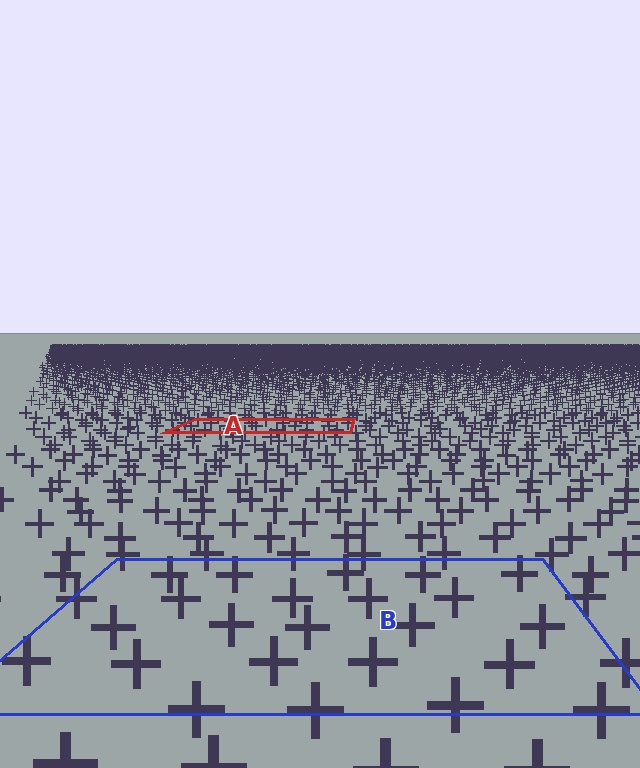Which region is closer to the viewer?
Region B is closer. The texture elements there are larger and more spread out.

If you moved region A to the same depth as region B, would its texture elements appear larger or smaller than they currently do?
They would appear larger. At a closer depth, the same texture elements are projected at a bigger on-screen size.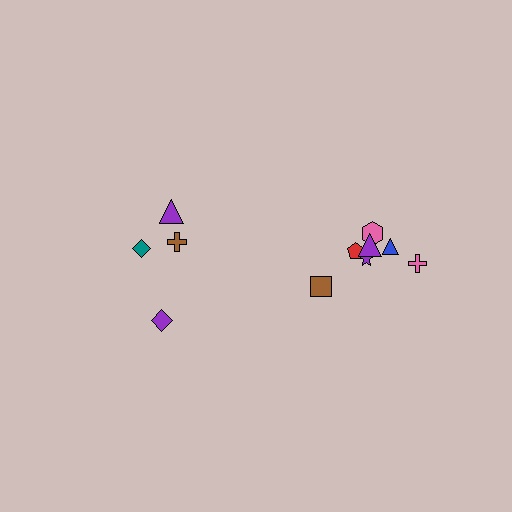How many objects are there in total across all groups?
There are 11 objects.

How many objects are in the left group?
There are 4 objects.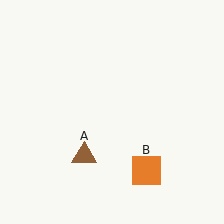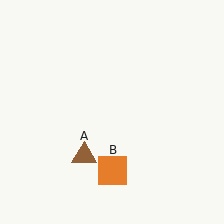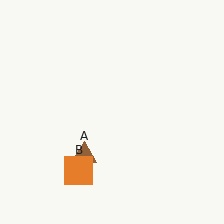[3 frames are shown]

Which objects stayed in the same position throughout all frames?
Brown triangle (object A) remained stationary.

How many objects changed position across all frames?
1 object changed position: orange square (object B).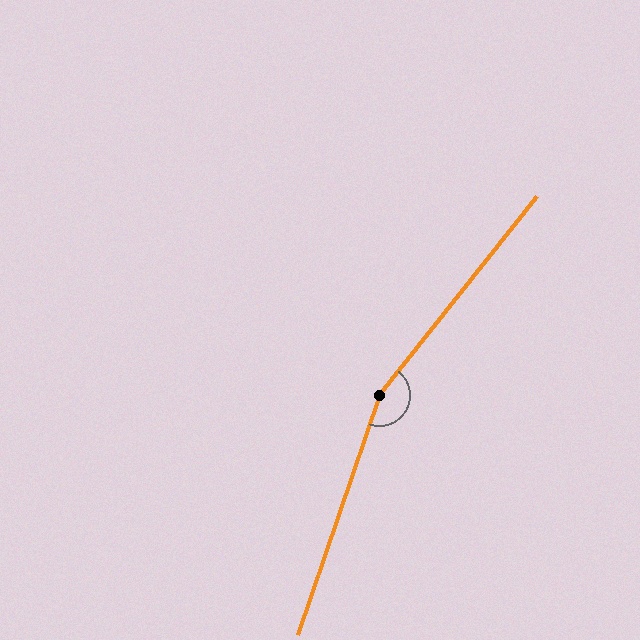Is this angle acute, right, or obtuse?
It is obtuse.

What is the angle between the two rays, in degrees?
Approximately 161 degrees.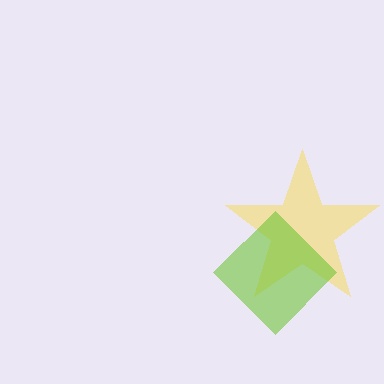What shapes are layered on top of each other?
The layered shapes are: a yellow star, a lime diamond.